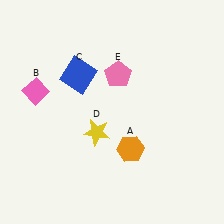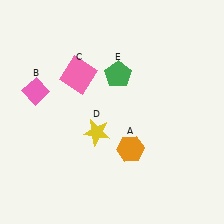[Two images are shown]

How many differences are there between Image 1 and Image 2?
There are 2 differences between the two images.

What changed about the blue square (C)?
In Image 1, C is blue. In Image 2, it changed to pink.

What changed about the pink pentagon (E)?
In Image 1, E is pink. In Image 2, it changed to green.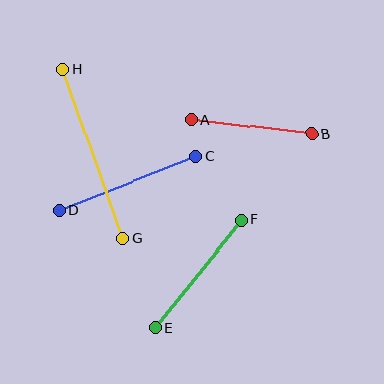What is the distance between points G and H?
The distance is approximately 180 pixels.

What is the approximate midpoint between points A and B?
The midpoint is at approximately (252, 127) pixels.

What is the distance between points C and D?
The distance is approximately 146 pixels.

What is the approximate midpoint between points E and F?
The midpoint is at approximately (199, 274) pixels.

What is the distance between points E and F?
The distance is approximately 138 pixels.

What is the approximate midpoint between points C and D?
The midpoint is at approximately (128, 183) pixels.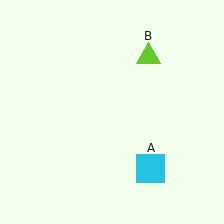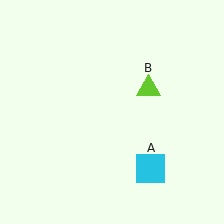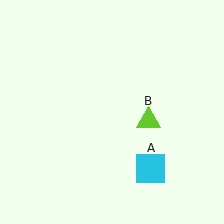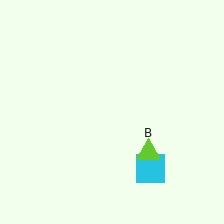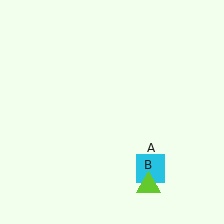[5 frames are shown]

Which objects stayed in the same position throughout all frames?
Cyan square (object A) remained stationary.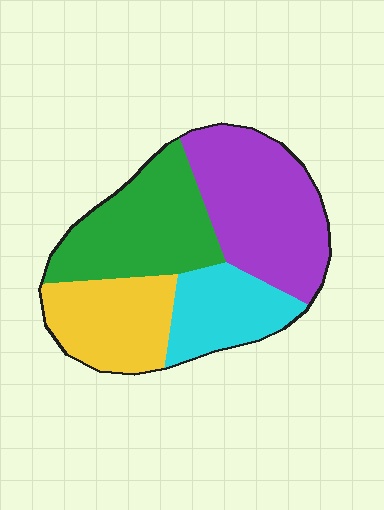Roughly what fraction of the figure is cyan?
Cyan takes up about one sixth (1/6) of the figure.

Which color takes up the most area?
Purple, at roughly 35%.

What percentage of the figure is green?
Green takes up about one quarter (1/4) of the figure.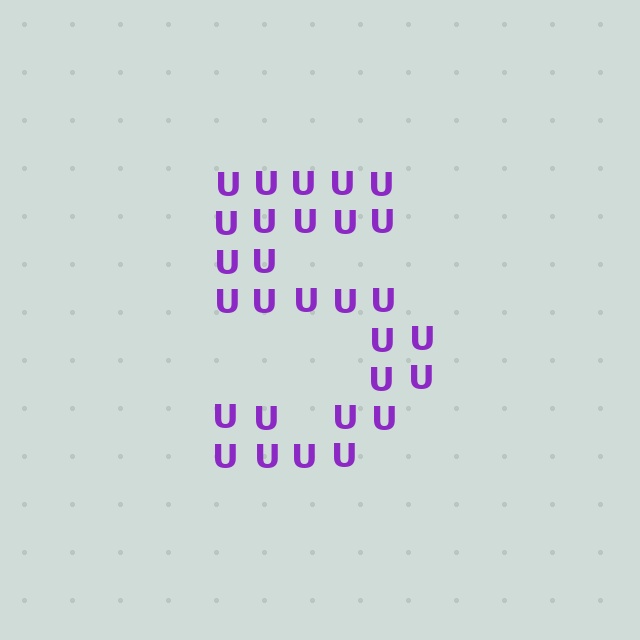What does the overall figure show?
The overall figure shows the digit 5.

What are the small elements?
The small elements are letter U's.